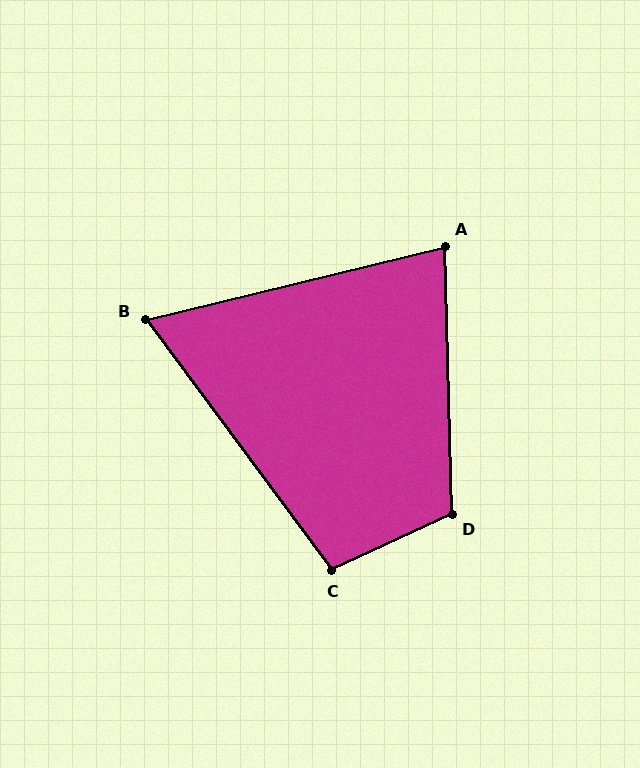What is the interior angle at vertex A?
Approximately 78 degrees (acute).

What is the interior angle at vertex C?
Approximately 102 degrees (obtuse).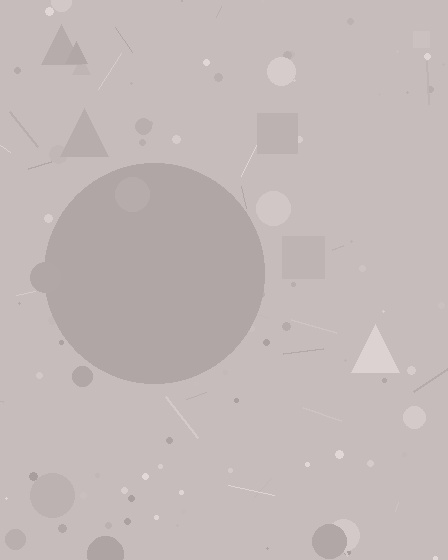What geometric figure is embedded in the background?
A circle is embedded in the background.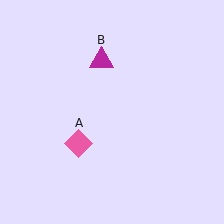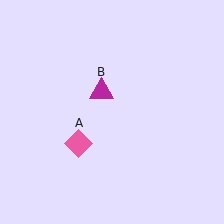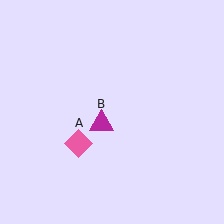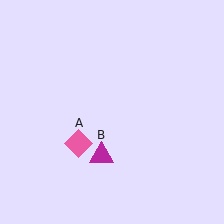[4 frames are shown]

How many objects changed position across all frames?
1 object changed position: magenta triangle (object B).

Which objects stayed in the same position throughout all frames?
Pink diamond (object A) remained stationary.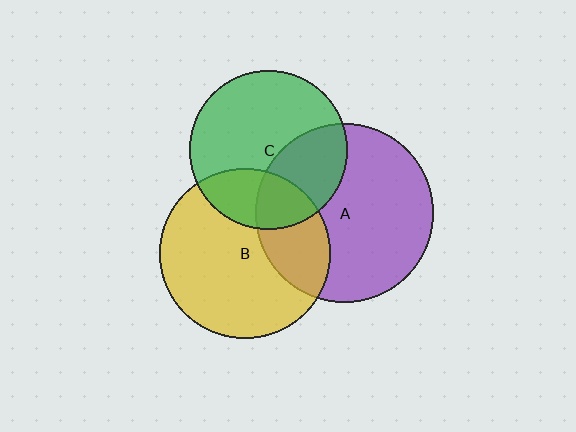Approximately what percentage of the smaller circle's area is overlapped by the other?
Approximately 30%.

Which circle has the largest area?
Circle A (purple).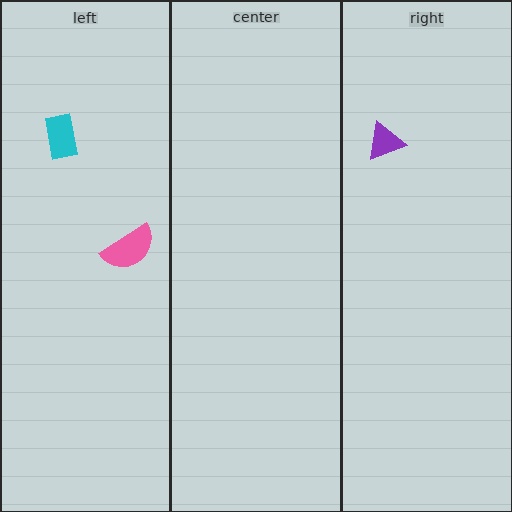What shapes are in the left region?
The pink semicircle, the cyan rectangle.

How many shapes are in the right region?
1.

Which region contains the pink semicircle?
The left region.